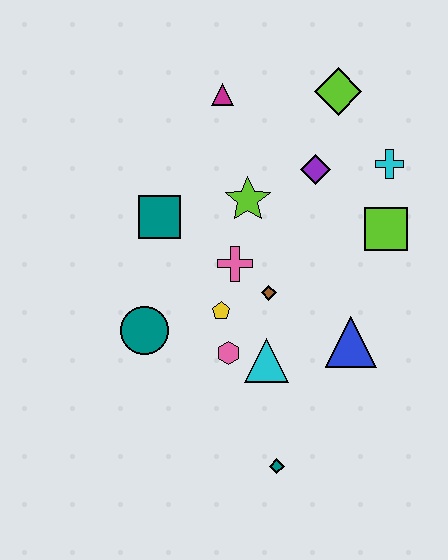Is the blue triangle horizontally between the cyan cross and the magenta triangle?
Yes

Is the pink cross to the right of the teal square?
Yes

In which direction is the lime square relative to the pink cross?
The lime square is to the right of the pink cross.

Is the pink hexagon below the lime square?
Yes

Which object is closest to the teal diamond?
The cyan triangle is closest to the teal diamond.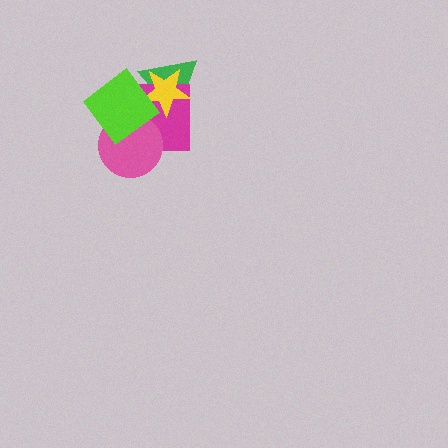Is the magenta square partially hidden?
Yes, it is partially covered by another shape.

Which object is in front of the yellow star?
The lime diamond is in front of the yellow star.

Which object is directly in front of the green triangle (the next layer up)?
The magenta square is directly in front of the green triangle.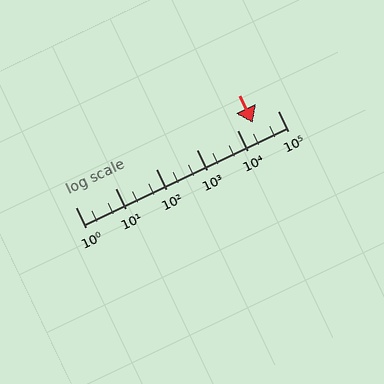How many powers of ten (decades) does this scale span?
The scale spans 5 decades, from 1 to 100000.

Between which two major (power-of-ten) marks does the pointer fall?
The pointer is between 10000 and 100000.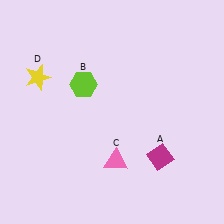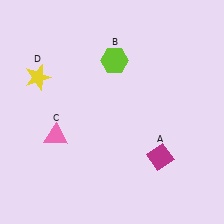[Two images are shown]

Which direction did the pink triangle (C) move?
The pink triangle (C) moved left.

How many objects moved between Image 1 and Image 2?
2 objects moved between the two images.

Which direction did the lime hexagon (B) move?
The lime hexagon (B) moved right.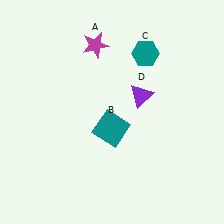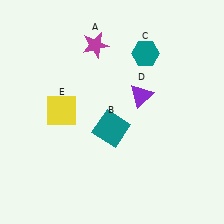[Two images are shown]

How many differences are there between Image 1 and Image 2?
There is 1 difference between the two images.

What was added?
A yellow square (E) was added in Image 2.